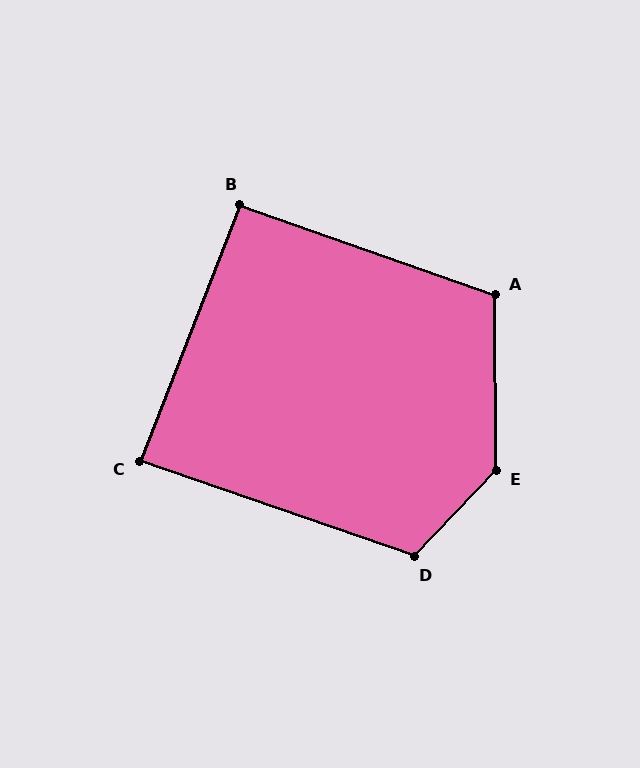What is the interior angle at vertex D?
Approximately 115 degrees (obtuse).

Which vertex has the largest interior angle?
E, at approximately 136 degrees.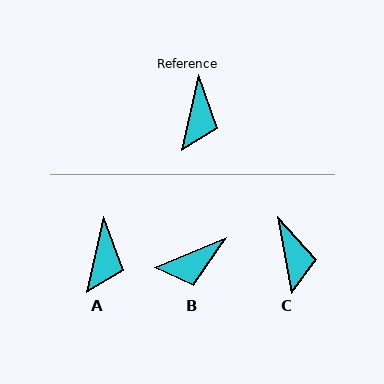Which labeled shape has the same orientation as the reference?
A.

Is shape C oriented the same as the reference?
No, it is off by about 23 degrees.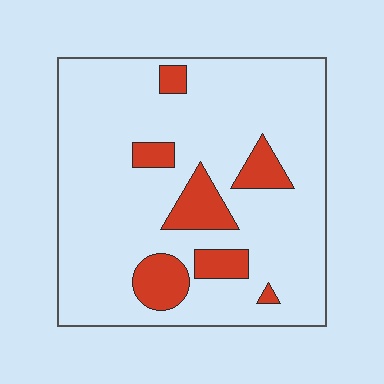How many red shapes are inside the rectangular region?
7.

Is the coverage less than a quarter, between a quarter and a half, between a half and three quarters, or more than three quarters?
Less than a quarter.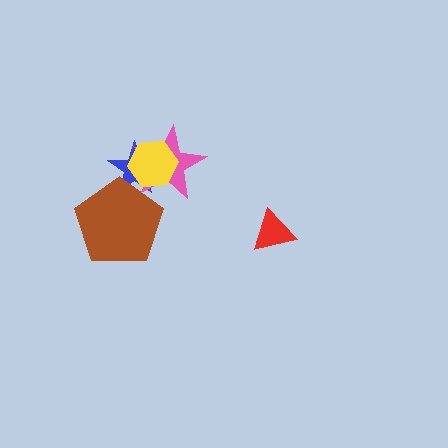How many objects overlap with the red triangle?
0 objects overlap with the red triangle.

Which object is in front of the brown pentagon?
The pink star is in front of the brown pentagon.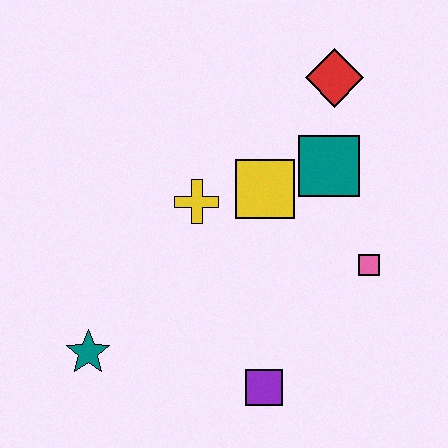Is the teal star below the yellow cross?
Yes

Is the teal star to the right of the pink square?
No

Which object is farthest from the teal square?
The teal star is farthest from the teal square.